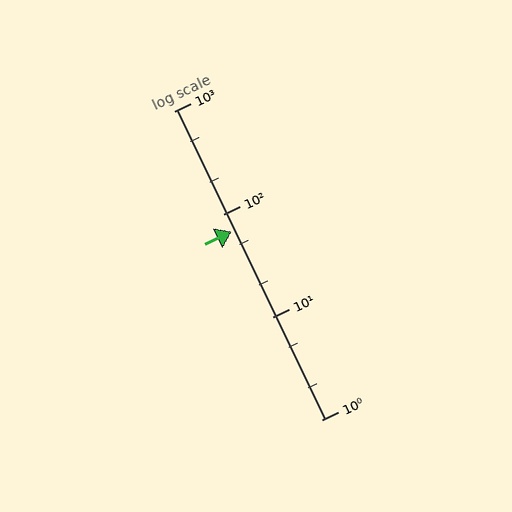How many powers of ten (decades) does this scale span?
The scale spans 3 decades, from 1 to 1000.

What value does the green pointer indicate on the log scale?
The pointer indicates approximately 67.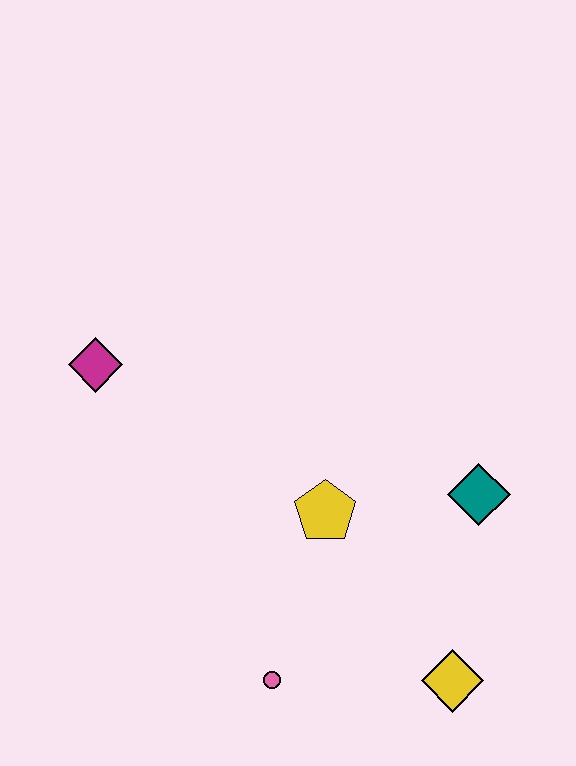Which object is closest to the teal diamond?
The yellow pentagon is closest to the teal diamond.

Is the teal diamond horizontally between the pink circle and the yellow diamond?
No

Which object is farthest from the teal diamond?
The magenta diamond is farthest from the teal diamond.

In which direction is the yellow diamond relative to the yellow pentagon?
The yellow diamond is below the yellow pentagon.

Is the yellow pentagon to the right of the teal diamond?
No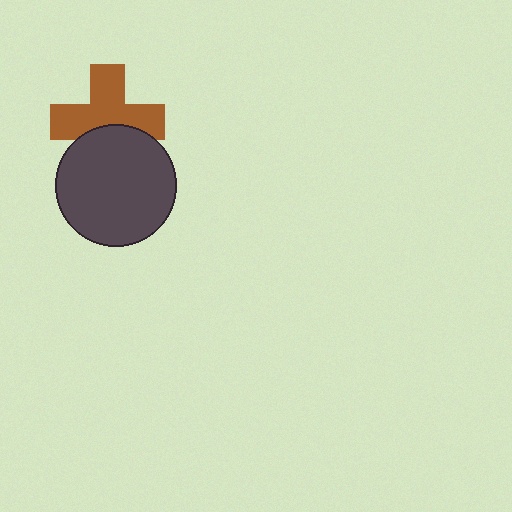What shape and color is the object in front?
The object in front is a dark gray circle.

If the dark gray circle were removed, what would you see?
You would see the complete brown cross.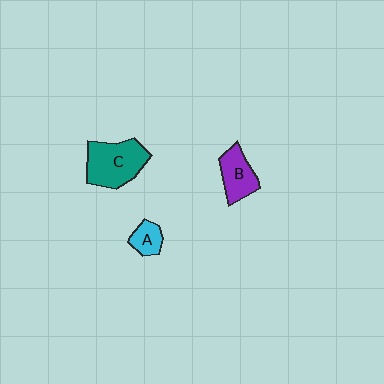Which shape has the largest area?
Shape C (teal).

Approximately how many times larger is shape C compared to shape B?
Approximately 1.6 times.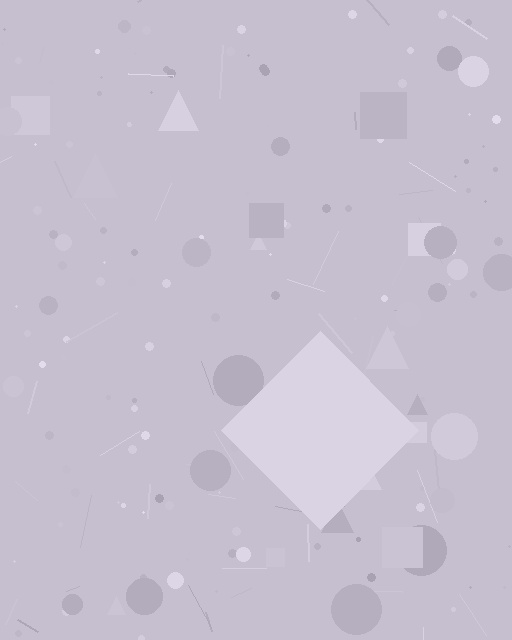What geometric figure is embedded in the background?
A diamond is embedded in the background.